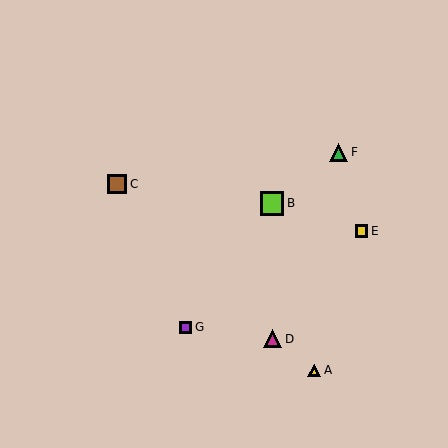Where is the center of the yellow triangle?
The center of the yellow triangle is at (314, 370).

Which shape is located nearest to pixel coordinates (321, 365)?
The yellow triangle (labeled A) at (314, 370) is nearest to that location.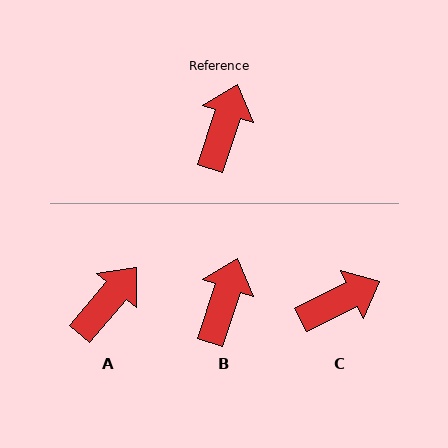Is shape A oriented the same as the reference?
No, it is off by about 23 degrees.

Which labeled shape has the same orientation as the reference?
B.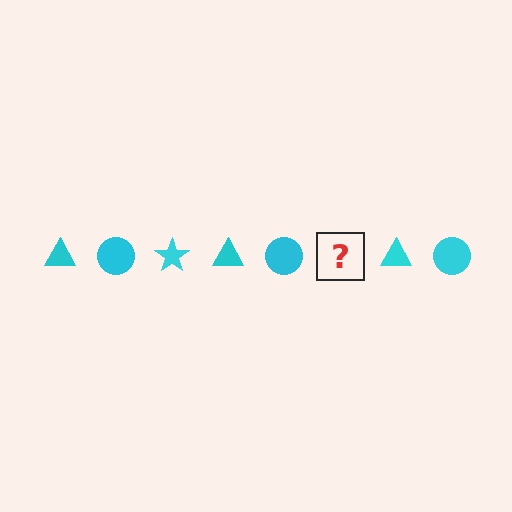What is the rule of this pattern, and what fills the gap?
The rule is that the pattern cycles through triangle, circle, star shapes in cyan. The gap should be filled with a cyan star.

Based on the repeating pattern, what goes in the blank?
The blank should be a cyan star.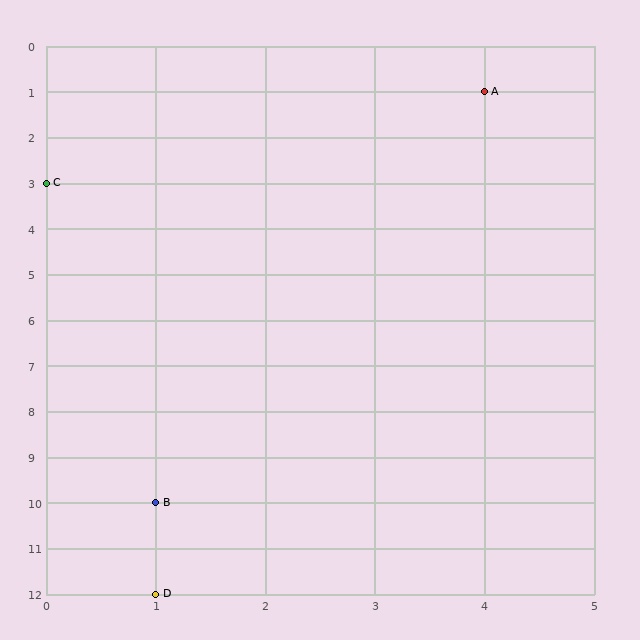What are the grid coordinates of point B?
Point B is at grid coordinates (1, 10).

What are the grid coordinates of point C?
Point C is at grid coordinates (0, 3).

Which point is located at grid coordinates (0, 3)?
Point C is at (0, 3).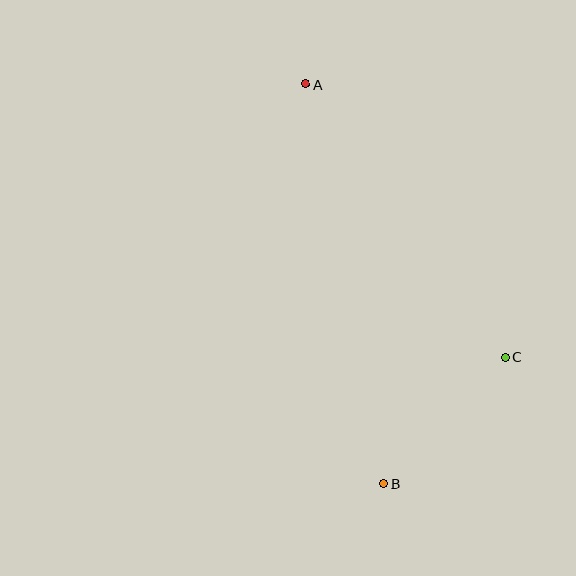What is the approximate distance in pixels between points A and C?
The distance between A and C is approximately 338 pixels.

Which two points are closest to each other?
Points B and C are closest to each other.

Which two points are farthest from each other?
Points A and B are farthest from each other.